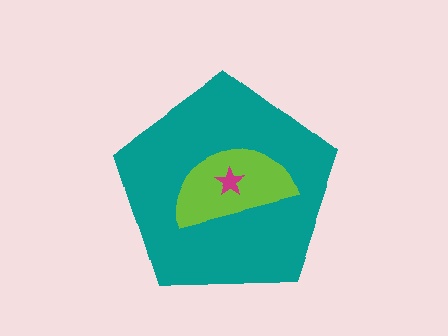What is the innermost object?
The magenta star.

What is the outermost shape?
The teal pentagon.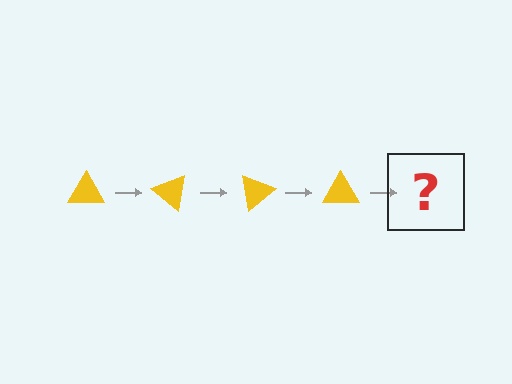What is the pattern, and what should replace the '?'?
The pattern is that the triangle rotates 40 degrees each step. The '?' should be a yellow triangle rotated 160 degrees.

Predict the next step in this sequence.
The next step is a yellow triangle rotated 160 degrees.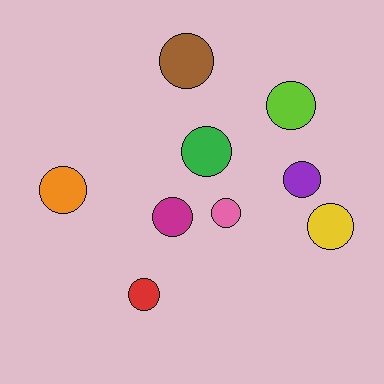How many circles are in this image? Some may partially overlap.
There are 9 circles.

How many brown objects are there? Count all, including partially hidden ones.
There is 1 brown object.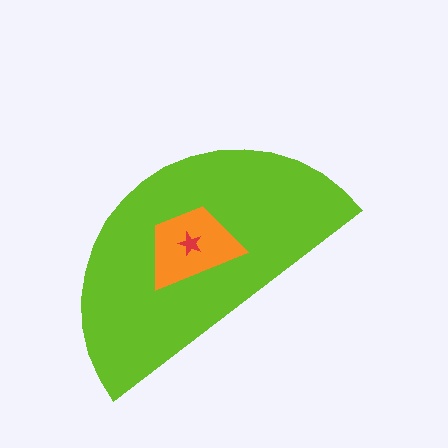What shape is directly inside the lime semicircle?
The orange trapezoid.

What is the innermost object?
The red star.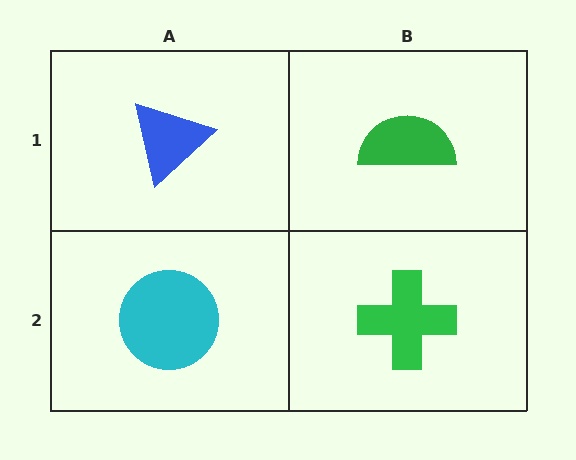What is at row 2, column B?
A green cross.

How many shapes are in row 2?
2 shapes.